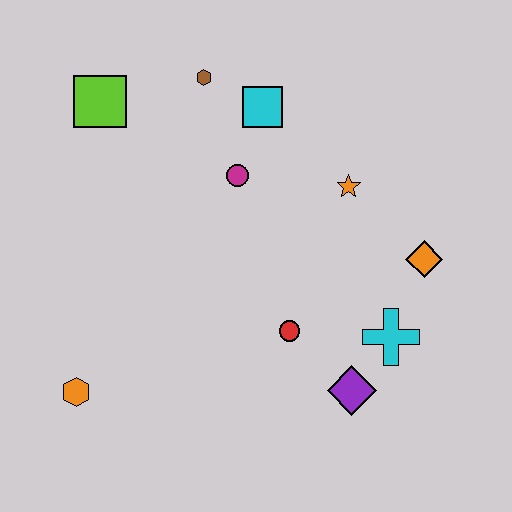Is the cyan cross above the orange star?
No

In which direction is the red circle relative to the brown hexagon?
The red circle is below the brown hexagon.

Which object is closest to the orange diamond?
The cyan cross is closest to the orange diamond.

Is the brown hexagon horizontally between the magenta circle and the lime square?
Yes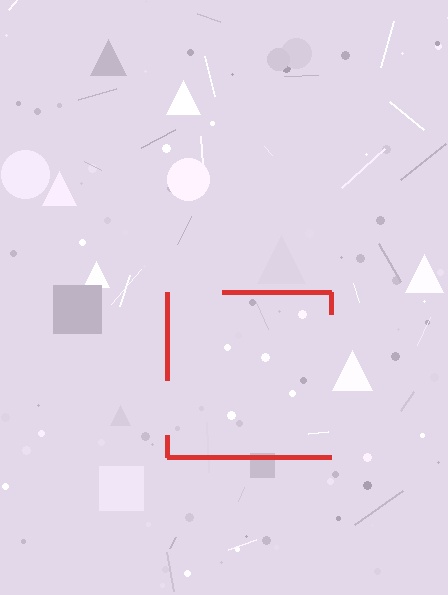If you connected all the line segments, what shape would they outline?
They would outline a square.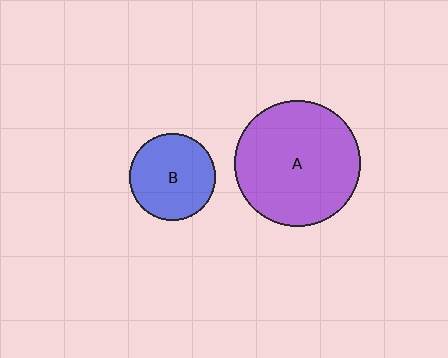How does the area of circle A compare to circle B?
Approximately 2.1 times.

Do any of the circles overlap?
No, none of the circles overlap.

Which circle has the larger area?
Circle A (purple).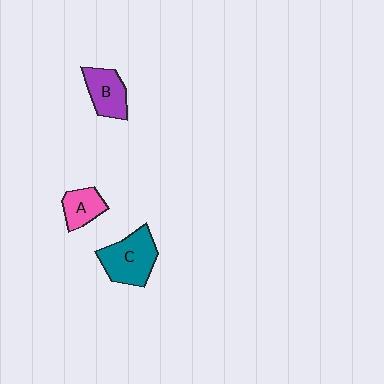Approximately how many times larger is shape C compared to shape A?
Approximately 1.8 times.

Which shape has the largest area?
Shape C (teal).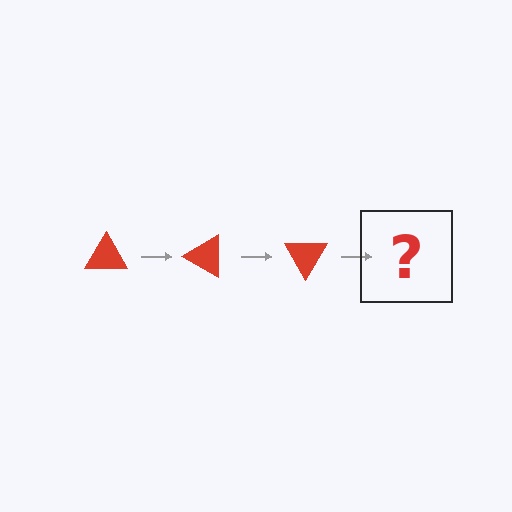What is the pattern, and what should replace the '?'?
The pattern is that the triangle rotates 30 degrees each step. The '?' should be a red triangle rotated 90 degrees.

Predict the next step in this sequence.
The next step is a red triangle rotated 90 degrees.